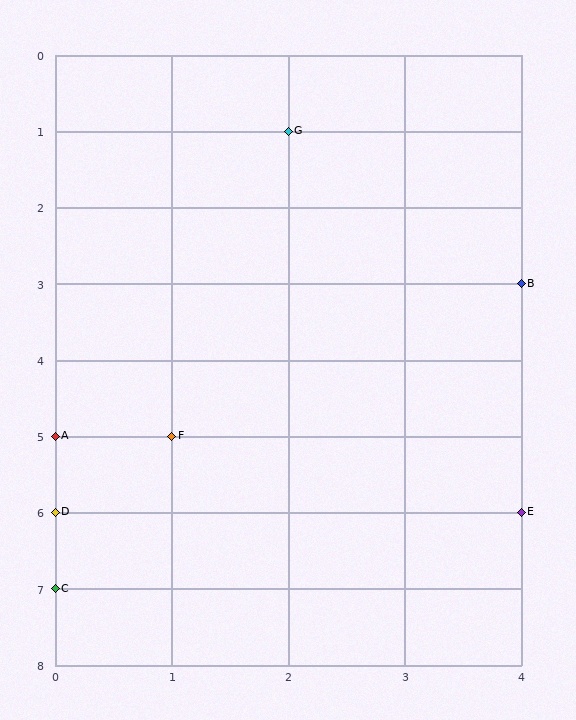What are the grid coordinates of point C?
Point C is at grid coordinates (0, 7).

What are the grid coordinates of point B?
Point B is at grid coordinates (4, 3).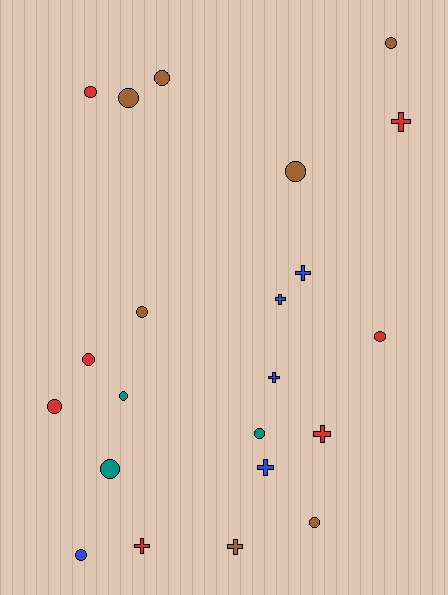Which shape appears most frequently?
Circle, with 14 objects.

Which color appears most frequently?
Red, with 7 objects.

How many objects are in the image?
There are 22 objects.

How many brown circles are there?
There are 6 brown circles.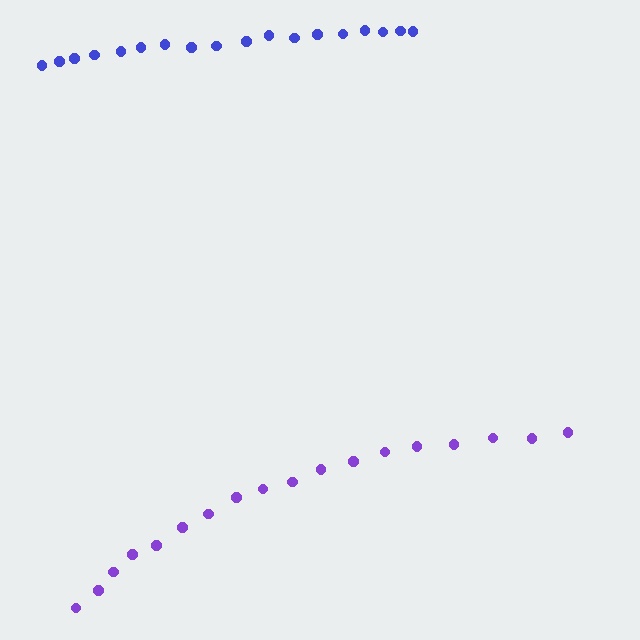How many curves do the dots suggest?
There are 2 distinct paths.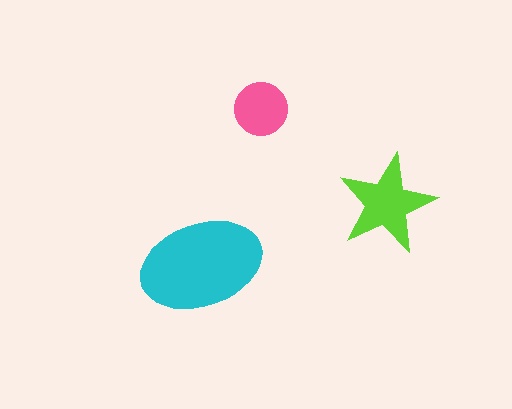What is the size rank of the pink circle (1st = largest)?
3rd.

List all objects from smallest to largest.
The pink circle, the lime star, the cyan ellipse.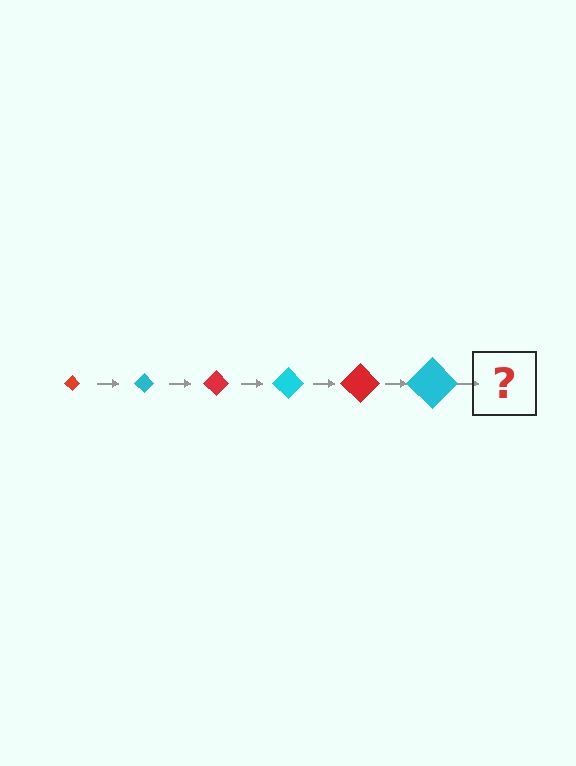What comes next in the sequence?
The next element should be a red diamond, larger than the previous one.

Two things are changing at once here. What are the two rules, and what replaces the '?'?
The two rules are that the diamond grows larger each step and the color cycles through red and cyan. The '?' should be a red diamond, larger than the previous one.